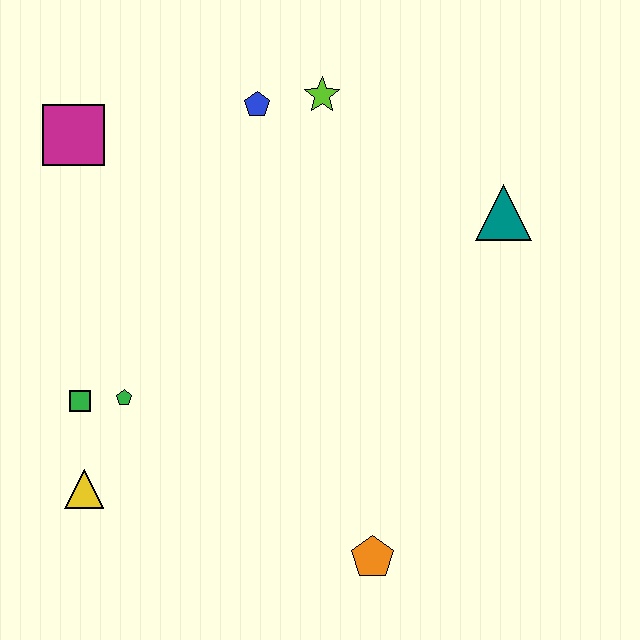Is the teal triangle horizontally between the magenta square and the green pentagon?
No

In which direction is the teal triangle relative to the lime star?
The teal triangle is to the right of the lime star.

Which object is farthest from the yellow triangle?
The teal triangle is farthest from the yellow triangle.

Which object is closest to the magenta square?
The blue pentagon is closest to the magenta square.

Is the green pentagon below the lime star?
Yes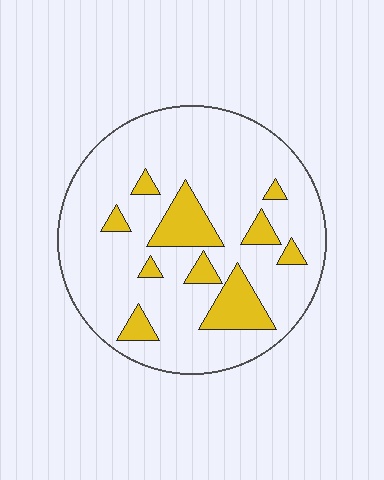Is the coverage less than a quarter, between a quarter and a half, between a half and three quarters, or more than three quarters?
Less than a quarter.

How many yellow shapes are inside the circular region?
10.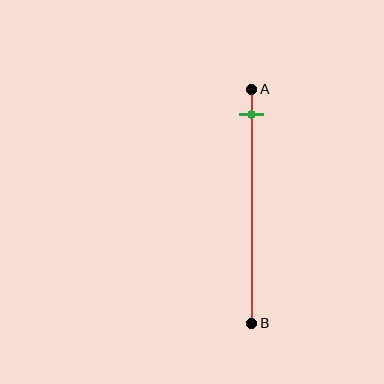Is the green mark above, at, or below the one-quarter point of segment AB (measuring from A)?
The green mark is above the one-quarter point of segment AB.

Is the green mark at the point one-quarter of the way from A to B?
No, the mark is at about 10% from A, not at the 25% one-quarter point.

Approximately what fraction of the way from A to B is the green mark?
The green mark is approximately 10% of the way from A to B.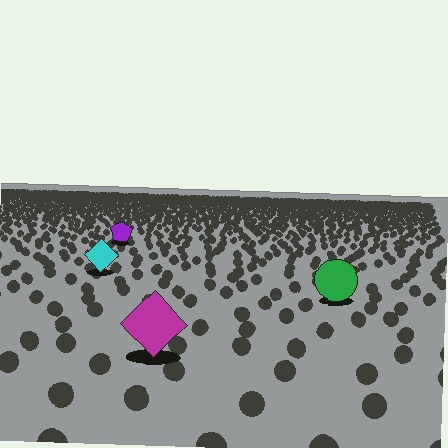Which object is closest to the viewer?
The magenta diamond is closest. The texture marks near it are larger and more spread out.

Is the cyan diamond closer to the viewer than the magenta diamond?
No. The magenta diamond is closer — you can tell from the texture gradient: the ground texture is coarser near it.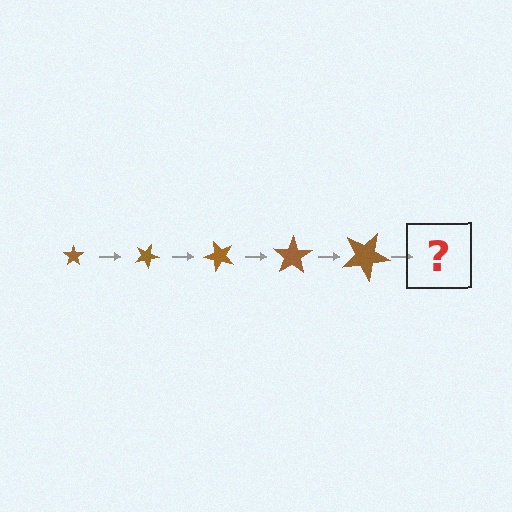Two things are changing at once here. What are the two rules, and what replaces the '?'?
The two rules are that the star grows larger each step and it rotates 25 degrees each step. The '?' should be a star, larger than the previous one and rotated 125 degrees from the start.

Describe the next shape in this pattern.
It should be a star, larger than the previous one and rotated 125 degrees from the start.